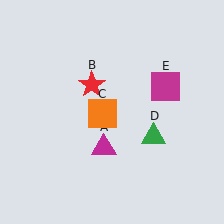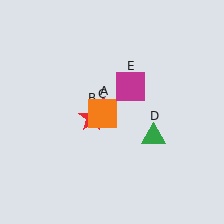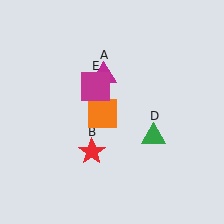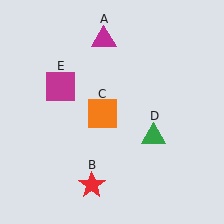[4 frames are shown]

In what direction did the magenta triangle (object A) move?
The magenta triangle (object A) moved up.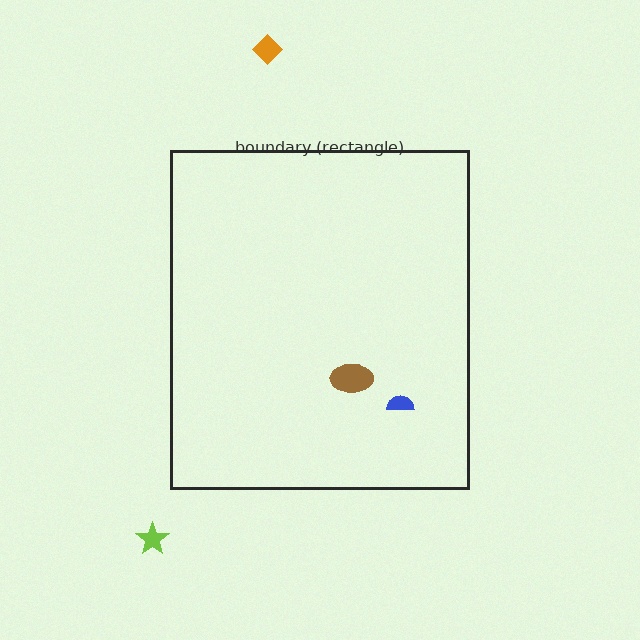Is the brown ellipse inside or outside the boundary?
Inside.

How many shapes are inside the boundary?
2 inside, 2 outside.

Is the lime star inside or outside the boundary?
Outside.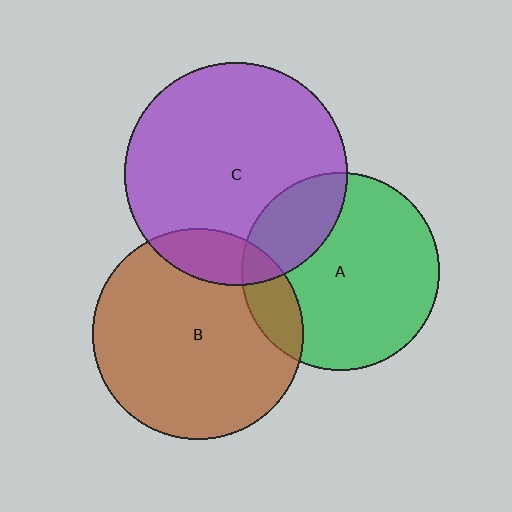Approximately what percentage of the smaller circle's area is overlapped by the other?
Approximately 15%.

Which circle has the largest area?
Circle C (purple).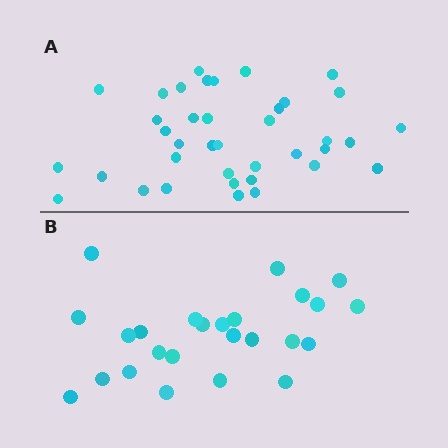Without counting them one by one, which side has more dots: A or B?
Region A (the top region) has more dots.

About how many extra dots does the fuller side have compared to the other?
Region A has approximately 15 more dots than region B.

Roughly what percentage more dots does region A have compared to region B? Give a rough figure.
About 50% more.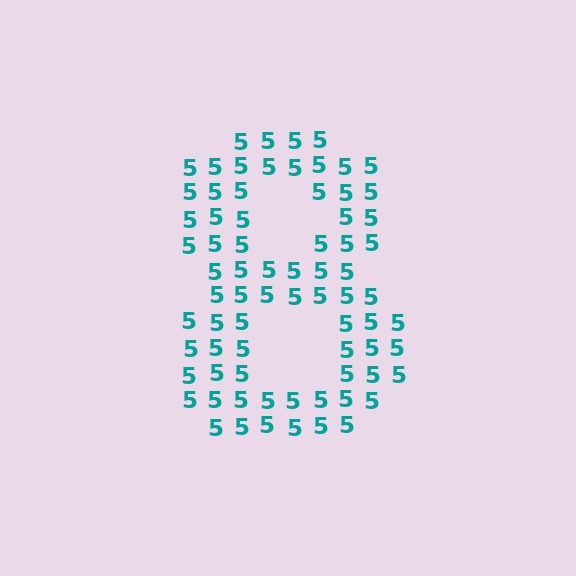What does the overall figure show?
The overall figure shows the digit 8.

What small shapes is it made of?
It is made of small digit 5's.